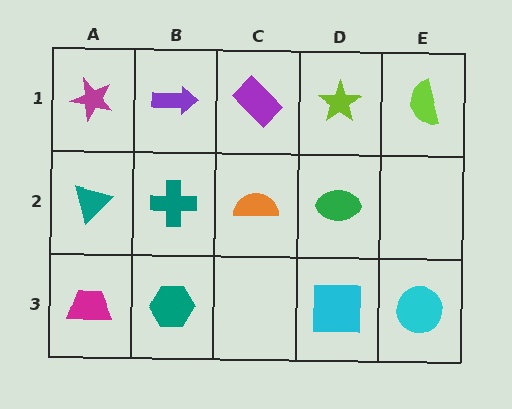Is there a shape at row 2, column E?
No, that cell is empty.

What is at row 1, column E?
A lime semicircle.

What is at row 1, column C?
A purple rectangle.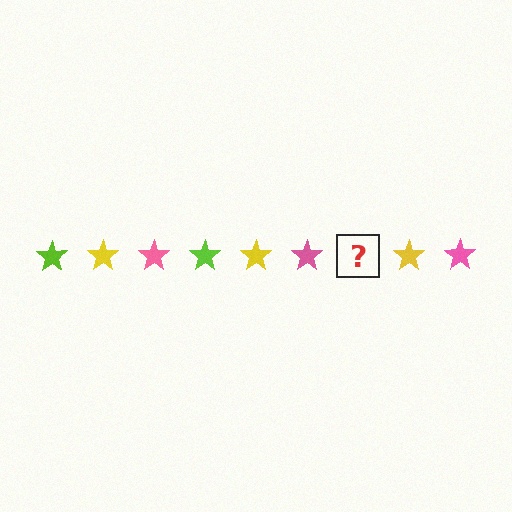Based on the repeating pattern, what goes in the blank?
The blank should be a lime star.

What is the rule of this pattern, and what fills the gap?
The rule is that the pattern cycles through lime, yellow, pink stars. The gap should be filled with a lime star.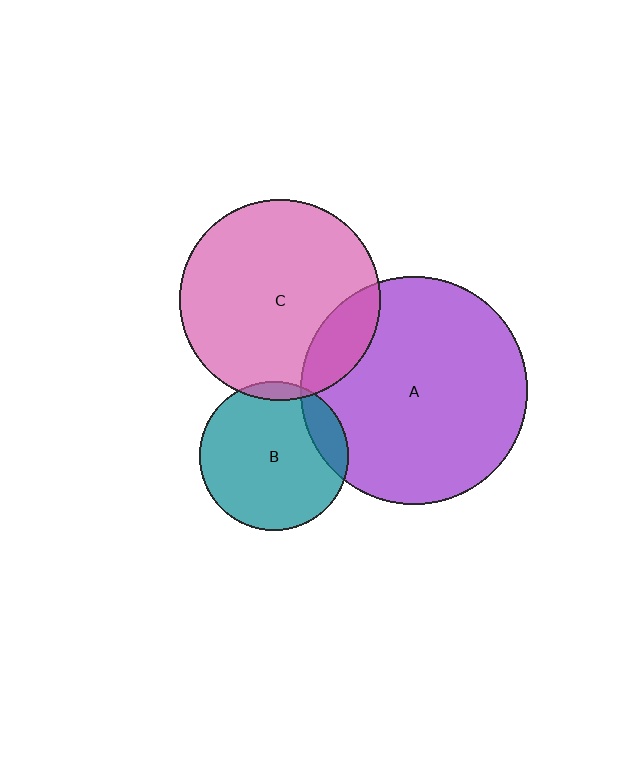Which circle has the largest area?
Circle A (purple).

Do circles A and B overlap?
Yes.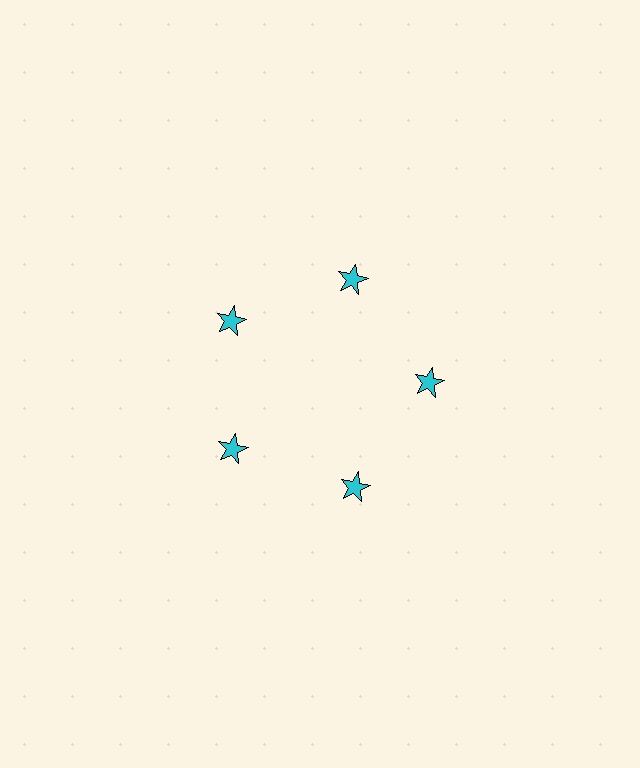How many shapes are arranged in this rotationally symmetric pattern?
There are 5 shapes, arranged in 5 groups of 1.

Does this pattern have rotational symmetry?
Yes, this pattern has 5-fold rotational symmetry. It looks the same after rotating 72 degrees around the center.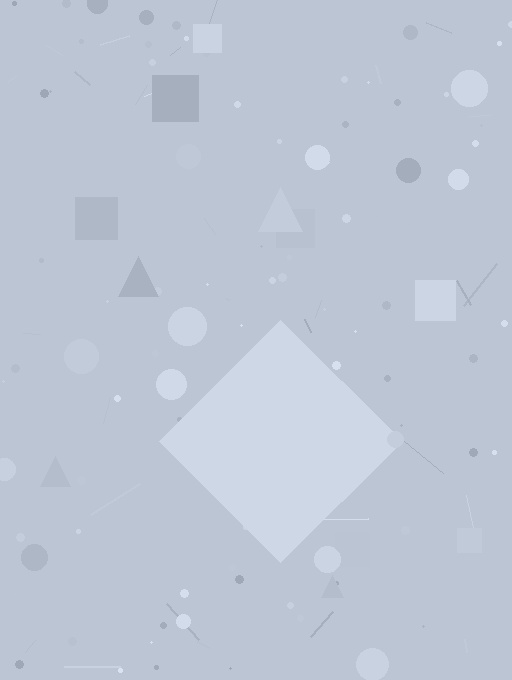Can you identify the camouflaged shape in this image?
The camouflaged shape is a diamond.